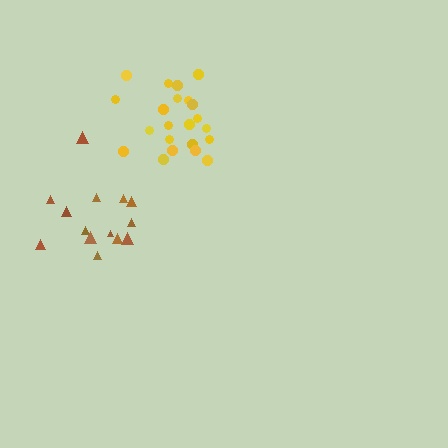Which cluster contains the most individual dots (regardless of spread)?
Yellow (22).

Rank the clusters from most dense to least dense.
yellow, brown.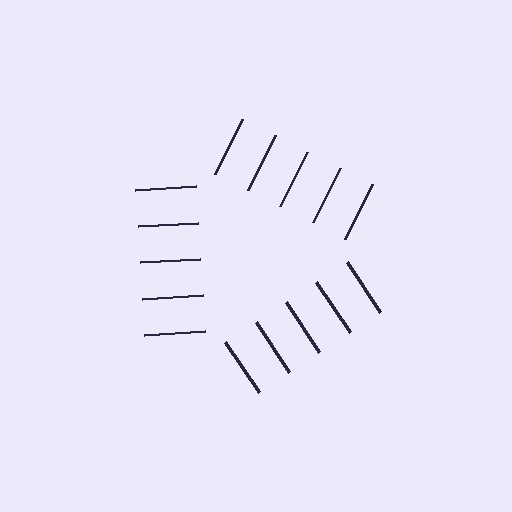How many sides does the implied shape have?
3 sides — the line-ends trace a triangle.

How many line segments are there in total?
15 — 5 along each of the 3 edges.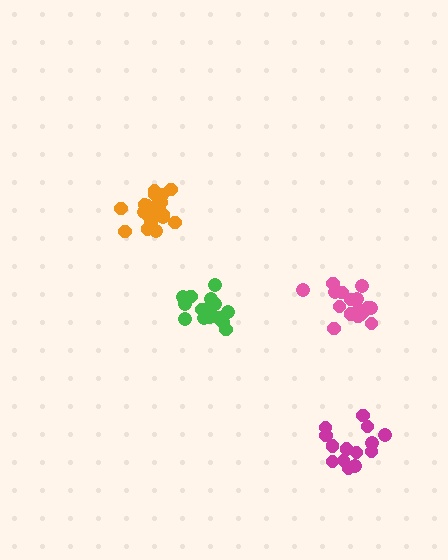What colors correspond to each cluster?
The clusters are colored: green, orange, magenta, pink.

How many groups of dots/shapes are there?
There are 4 groups.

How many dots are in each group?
Group 1: 18 dots, Group 2: 20 dots, Group 3: 14 dots, Group 4: 19 dots (71 total).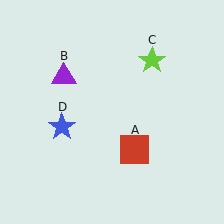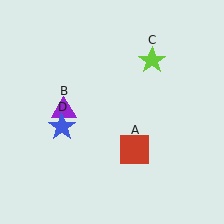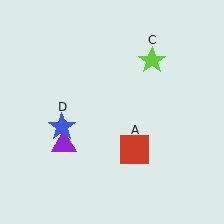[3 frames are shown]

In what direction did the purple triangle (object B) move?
The purple triangle (object B) moved down.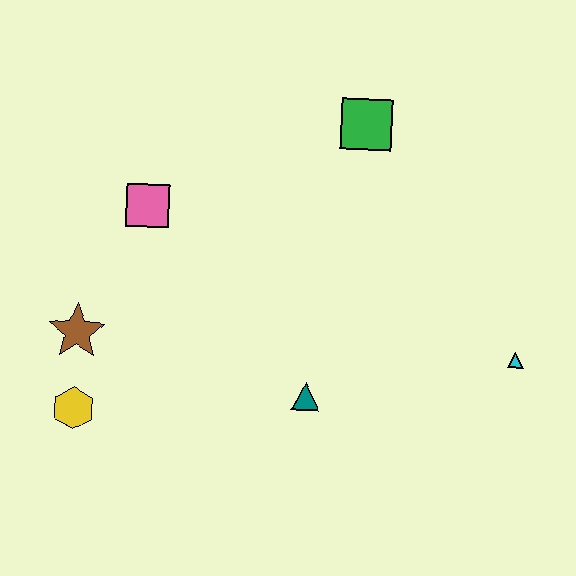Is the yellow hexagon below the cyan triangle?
Yes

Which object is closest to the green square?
The pink square is closest to the green square.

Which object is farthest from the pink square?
The cyan triangle is farthest from the pink square.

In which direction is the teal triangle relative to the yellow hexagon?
The teal triangle is to the right of the yellow hexagon.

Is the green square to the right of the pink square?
Yes